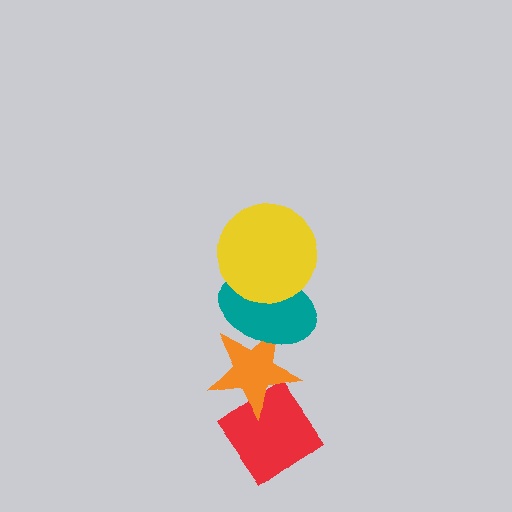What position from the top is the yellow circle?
The yellow circle is 1st from the top.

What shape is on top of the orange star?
The teal ellipse is on top of the orange star.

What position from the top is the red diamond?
The red diamond is 4th from the top.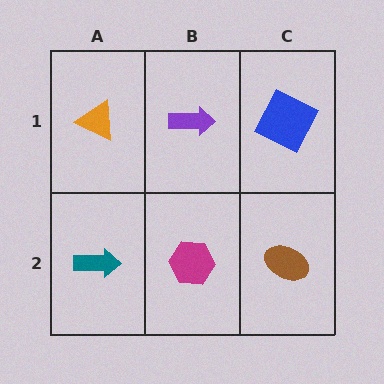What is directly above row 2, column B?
A purple arrow.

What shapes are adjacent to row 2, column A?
An orange triangle (row 1, column A), a magenta hexagon (row 2, column B).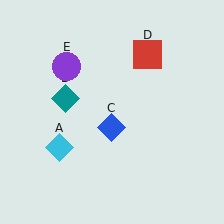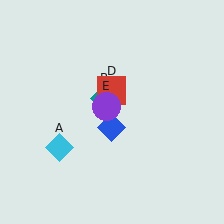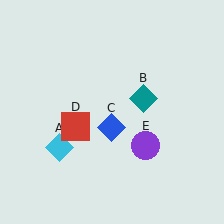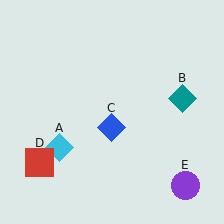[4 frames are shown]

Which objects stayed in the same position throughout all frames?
Cyan diamond (object A) and blue diamond (object C) remained stationary.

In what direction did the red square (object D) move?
The red square (object D) moved down and to the left.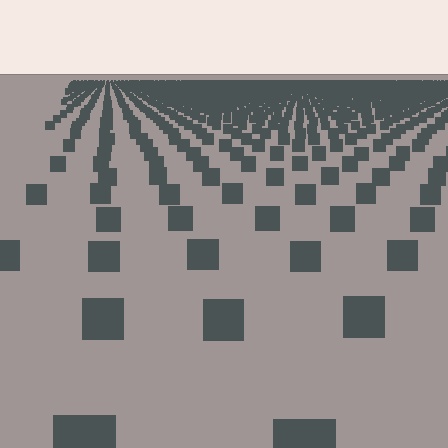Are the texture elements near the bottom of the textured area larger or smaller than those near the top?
Larger. Near the bottom, elements are closer to the viewer and appear at a bigger on-screen size.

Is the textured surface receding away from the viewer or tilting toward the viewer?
The surface is receding away from the viewer. Texture elements get smaller and denser toward the top.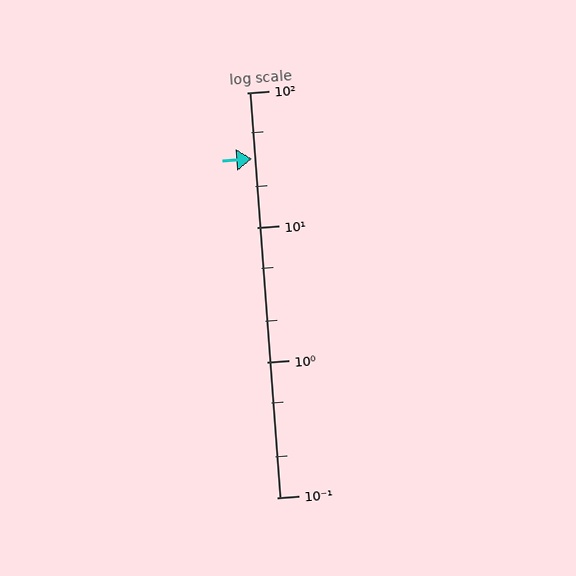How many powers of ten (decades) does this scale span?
The scale spans 3 decades, from 0.1 to 100.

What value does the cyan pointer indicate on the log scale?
The pointer indicates approximately 32.